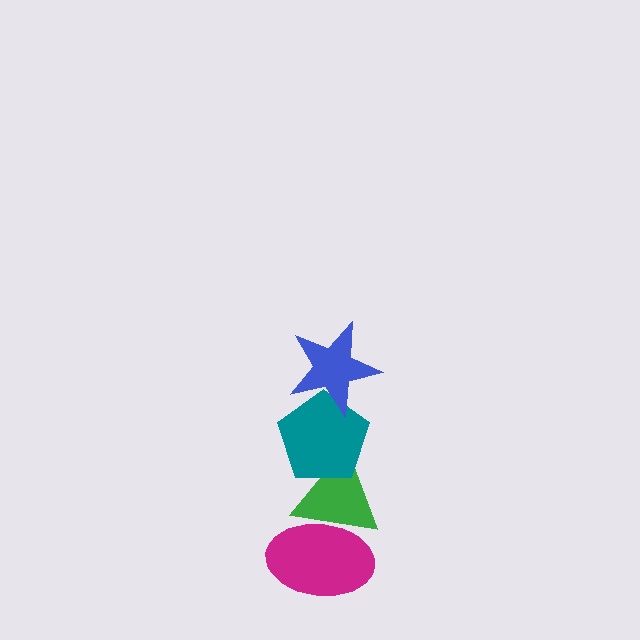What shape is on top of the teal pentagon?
The blue star is on top of the teal pentagon.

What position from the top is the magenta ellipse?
The magenta ellipse is 4th from the top.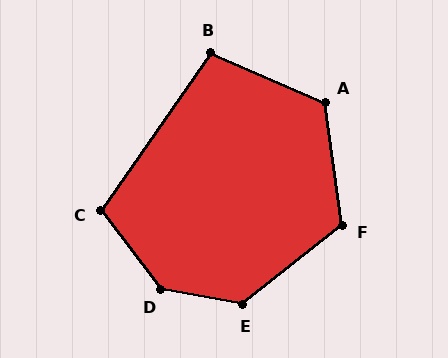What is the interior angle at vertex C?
Approximately 108 degrees (obtuse).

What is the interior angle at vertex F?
Approximately 121 degrees (obtuse).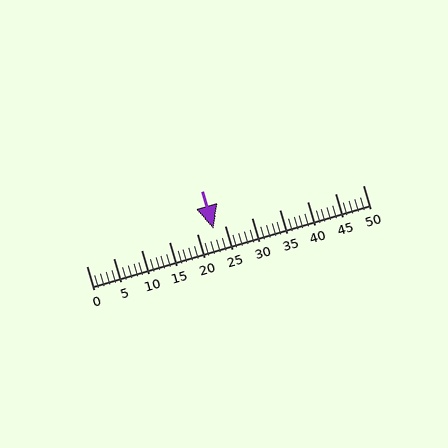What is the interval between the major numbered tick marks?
The major tick marks are spaced 5 units apart.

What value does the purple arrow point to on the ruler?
The purple arrow points to approximately 23.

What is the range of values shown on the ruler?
The ruler shows values from 0 to 50.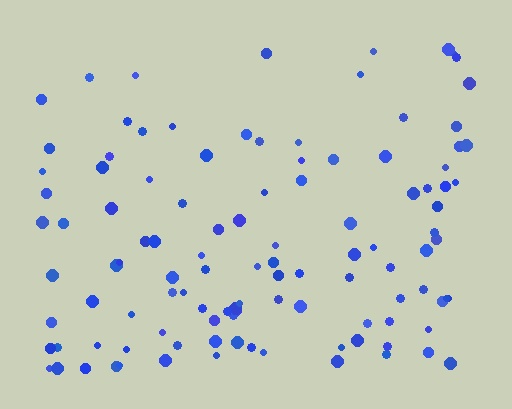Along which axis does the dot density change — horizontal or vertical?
Vertical.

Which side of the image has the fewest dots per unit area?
The top.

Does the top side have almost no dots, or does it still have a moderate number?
Still a moderate number, just noticeably fewer than the bottom.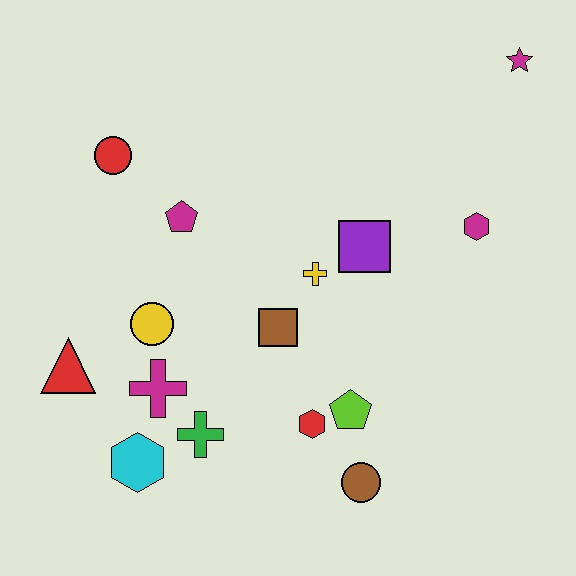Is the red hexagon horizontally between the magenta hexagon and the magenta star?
No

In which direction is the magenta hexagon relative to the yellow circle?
The magenta hexagon is to the right of the yellow circle.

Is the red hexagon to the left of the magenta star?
Yes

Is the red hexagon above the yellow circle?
No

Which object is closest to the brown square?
The yellow cross is closest to the brown square.